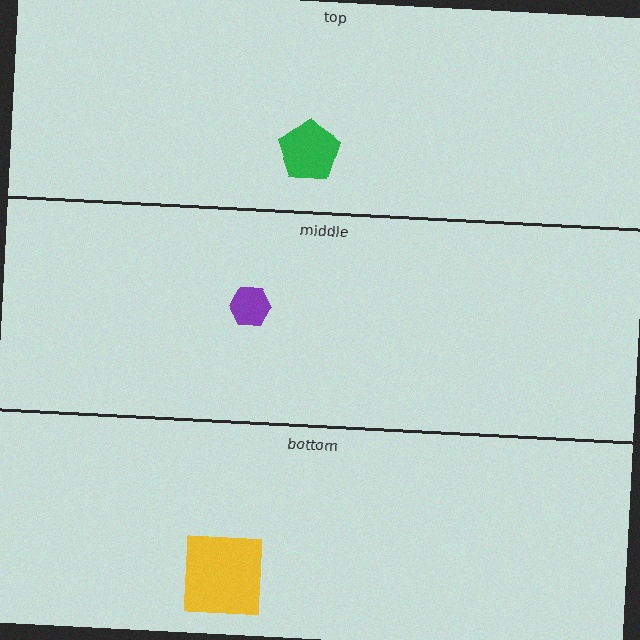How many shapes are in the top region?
1.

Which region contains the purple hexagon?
The middle region.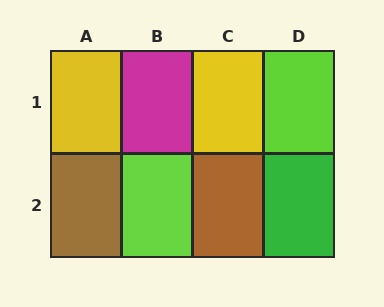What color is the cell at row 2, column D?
Green.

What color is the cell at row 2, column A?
Brown.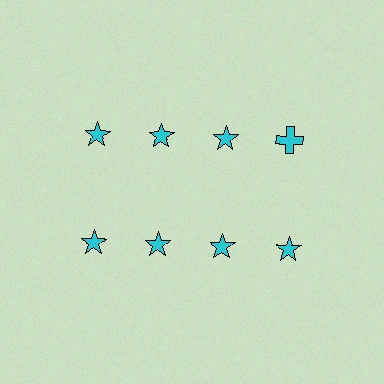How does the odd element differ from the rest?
It has a different shape: cross instead of star.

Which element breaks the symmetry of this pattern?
The cyan cross in the top row, second from right column breaks the symmetry. All other shapes are cyan stars.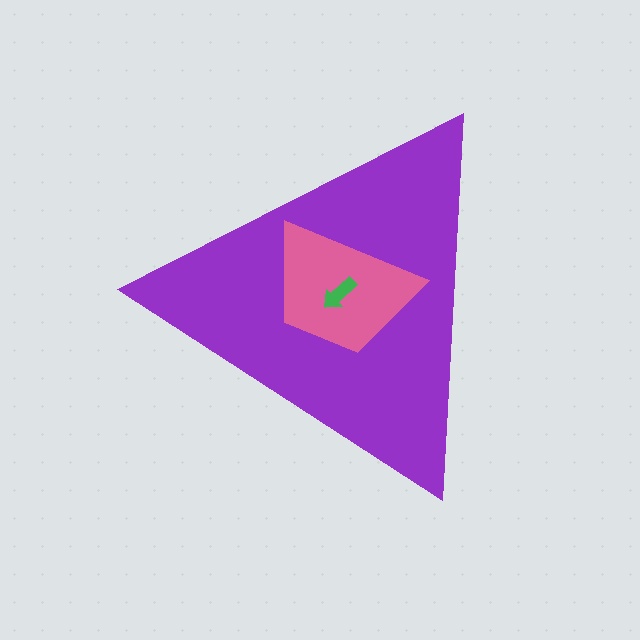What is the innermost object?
The green arrow.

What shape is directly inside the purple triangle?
The pink trapezoid.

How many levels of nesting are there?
3.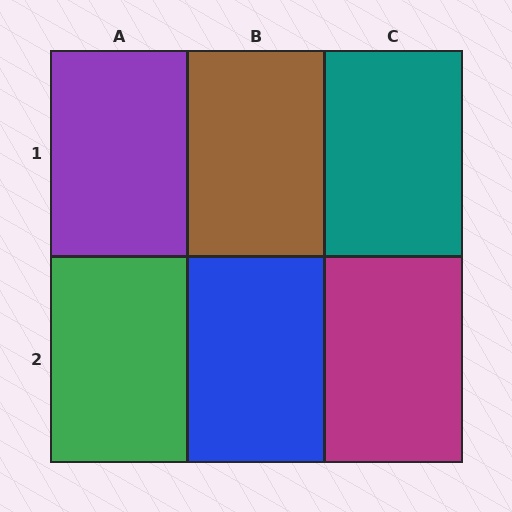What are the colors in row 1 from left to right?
Purple, brown, teal.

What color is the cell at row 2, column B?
Blue.